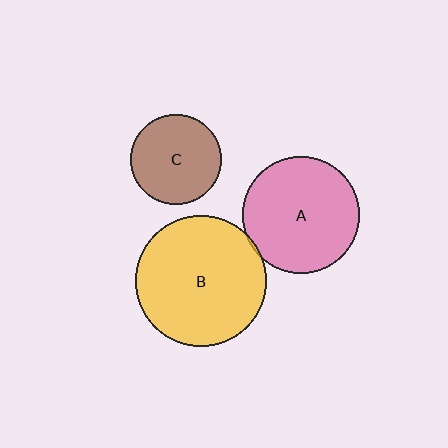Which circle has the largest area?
Circle B (yellow).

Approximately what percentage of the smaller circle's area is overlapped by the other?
Approximately 5%.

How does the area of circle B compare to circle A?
Approximately 1.2 times.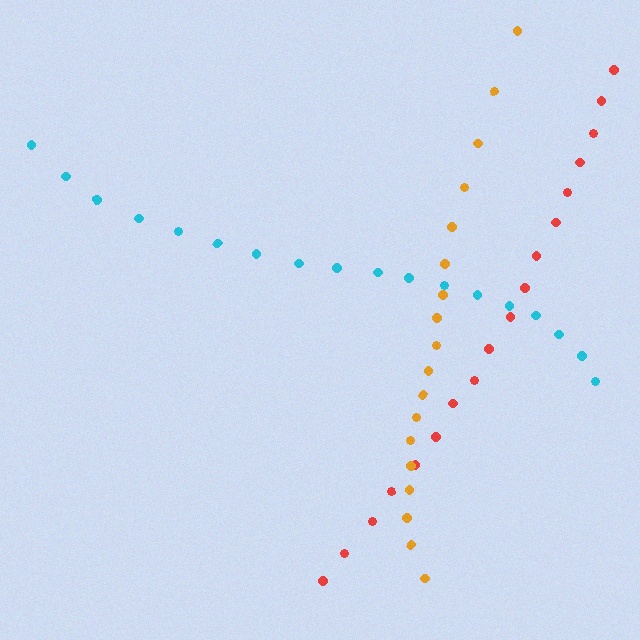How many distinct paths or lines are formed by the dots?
There are 3 distinct paths.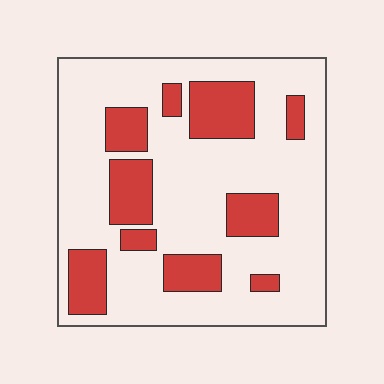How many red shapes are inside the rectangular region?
10.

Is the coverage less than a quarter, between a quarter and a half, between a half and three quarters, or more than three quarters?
Between a quarter and a half.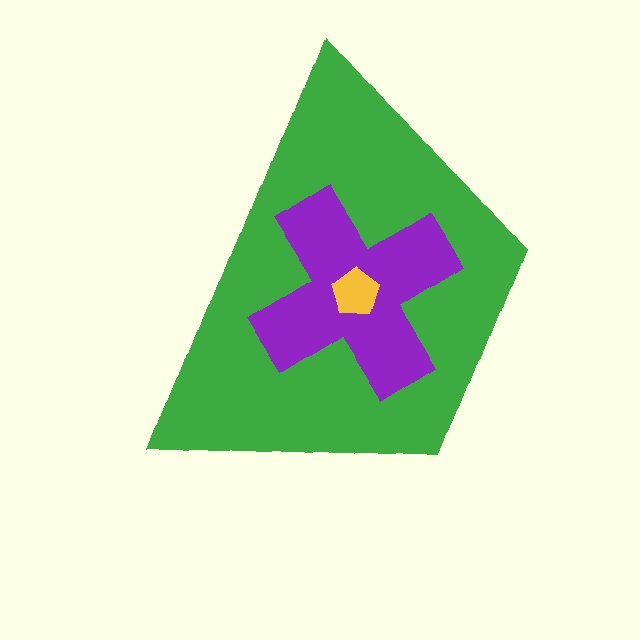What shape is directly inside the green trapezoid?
The purple cross.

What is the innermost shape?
The yellow pentagon.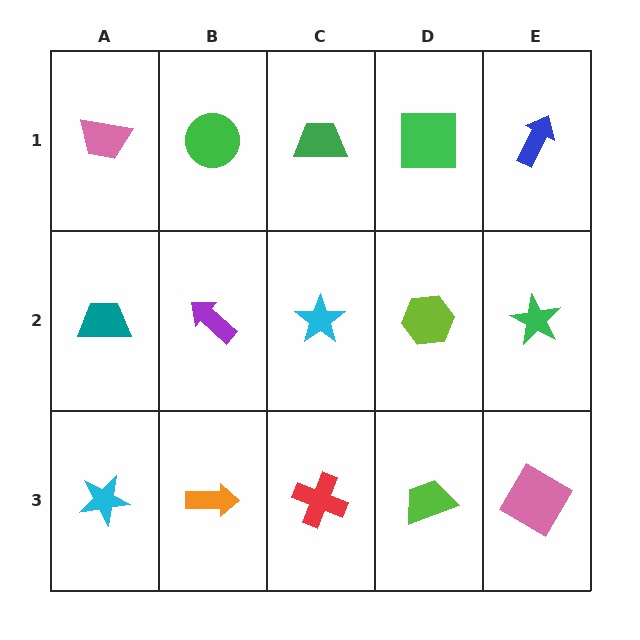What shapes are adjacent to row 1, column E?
A green star (row 2, column E), a green square (row 1, column D).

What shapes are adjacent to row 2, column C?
A green trapezoid (row 1, column C), a red cross (row 3, column C), a purple arrow (row 2, column B), a lime hexagon (row 2, column D).